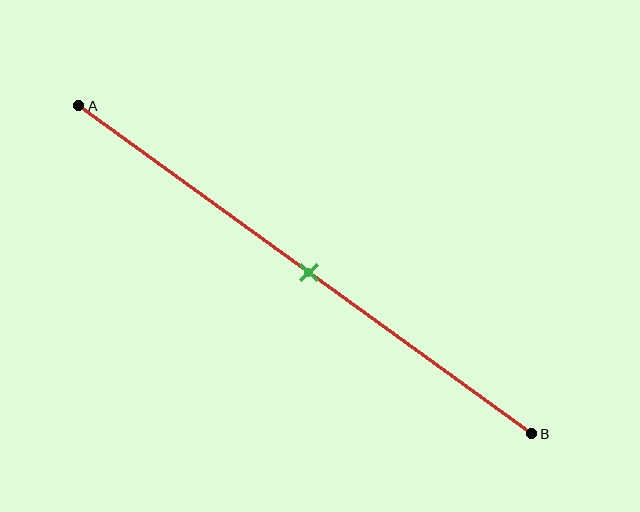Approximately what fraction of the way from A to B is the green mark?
The green mark is approximately 50% of the way from A to B.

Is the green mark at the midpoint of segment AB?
Yes, the mark is approximately at the midpoint.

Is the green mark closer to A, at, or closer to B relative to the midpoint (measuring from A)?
The green mark is approximately at the midpoint of segment AB.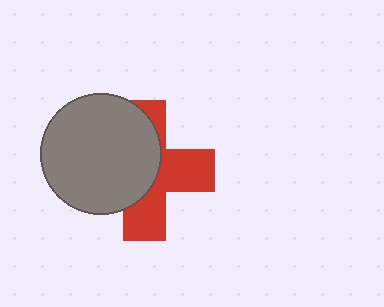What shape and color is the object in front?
The object in front is a gray circle.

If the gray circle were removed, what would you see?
You would see the complete red cross.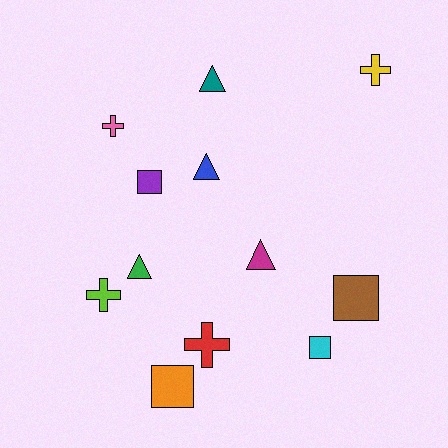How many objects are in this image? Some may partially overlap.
There are 12 objects.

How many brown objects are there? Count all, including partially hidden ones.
There is 1 brown object.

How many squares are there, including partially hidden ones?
There are 4 squares.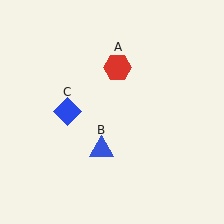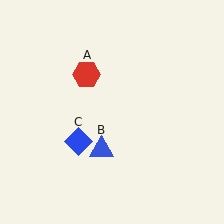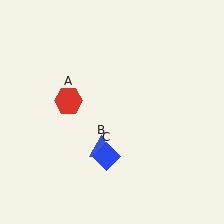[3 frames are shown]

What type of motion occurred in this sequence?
The red hexagon (object A), blue diamond (object C) rotated counterclockwise around the center of the scene.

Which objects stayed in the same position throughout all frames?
Blue triangle (object B) remained stationary.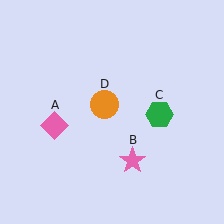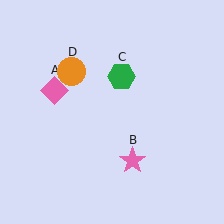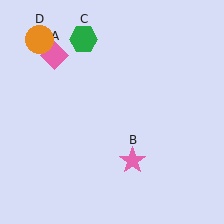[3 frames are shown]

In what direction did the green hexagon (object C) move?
The green hexagon (object C) moved up and to the left.